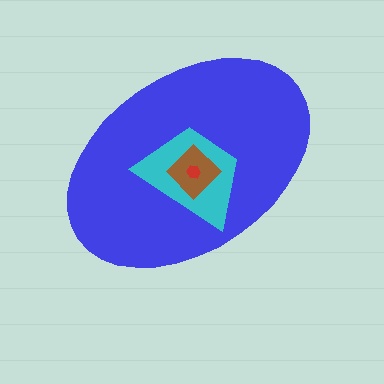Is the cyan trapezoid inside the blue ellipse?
Yes.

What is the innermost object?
The red hexagon.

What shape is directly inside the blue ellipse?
The cyan trapezoid.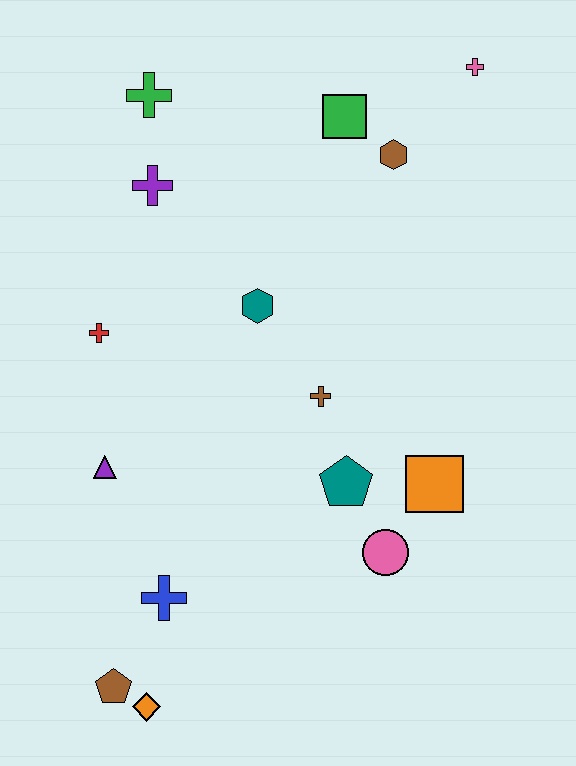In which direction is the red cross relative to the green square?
The red cross is to the left of the green square.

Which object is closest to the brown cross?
The teal pentagon is closest to the brown cross.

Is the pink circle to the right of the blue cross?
Yes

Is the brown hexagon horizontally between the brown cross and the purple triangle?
No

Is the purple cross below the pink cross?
Yes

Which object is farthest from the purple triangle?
The pink cross is farthest from the purple triangle.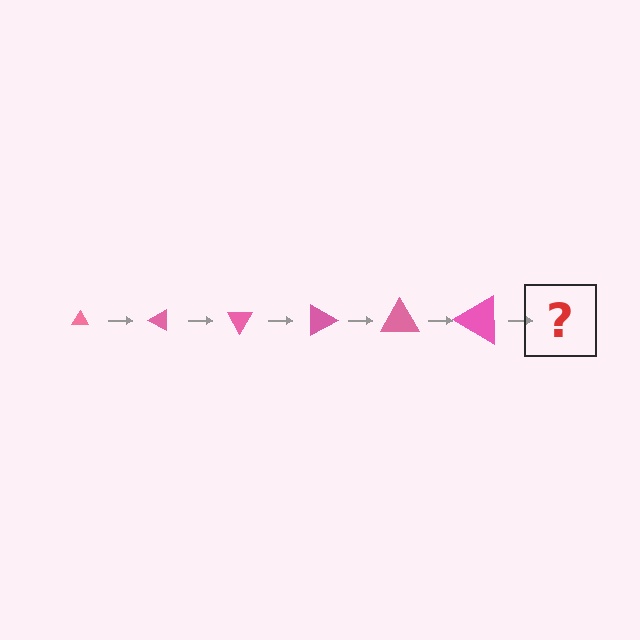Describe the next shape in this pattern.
It should be a triangle, larger than the previous one and rotated 180 degrees from the start.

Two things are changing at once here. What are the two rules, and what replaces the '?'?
The two rules are that the triangle grows larger each step and it rotates 30 degrees each step. The '?' should be a triangle, larger than the previous one and rotated 180 degrees from the start.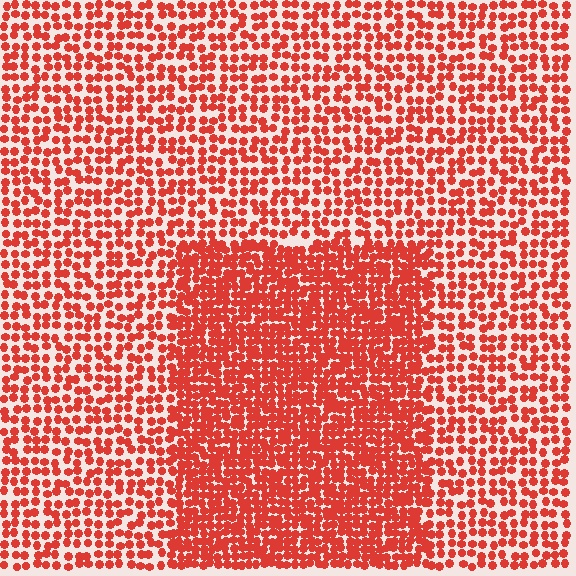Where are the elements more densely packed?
The elements are more densely packed inside the rectangle boundary.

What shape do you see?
I see a rectangle.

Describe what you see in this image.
The image contains small red elements arranged at two different densities. A rectangle-shaped region is visible where the elements are more densely packed than the surrounding area.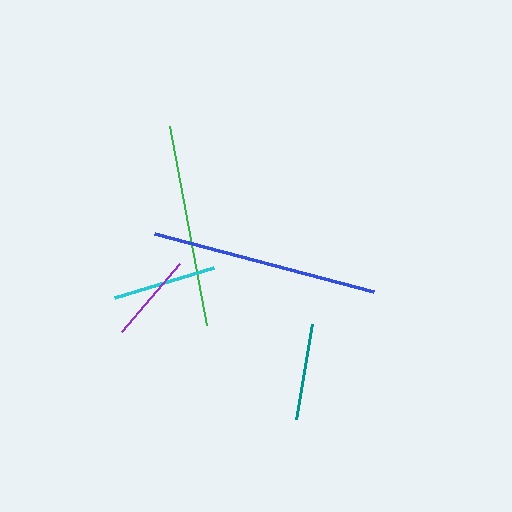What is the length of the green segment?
The green segment is approximately 202 pixels long.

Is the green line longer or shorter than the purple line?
The green line is longer than the purple line.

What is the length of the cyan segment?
The cyan segment is approximately 103 pixels long.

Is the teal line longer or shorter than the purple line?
The teal line is longer than the purple line.